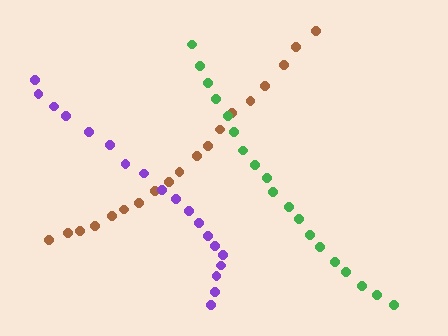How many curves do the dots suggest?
There are 3 distinct paths.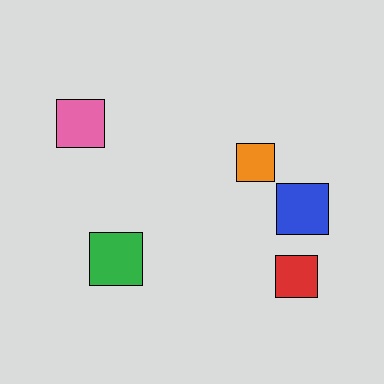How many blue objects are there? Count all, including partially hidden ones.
There is 1 blue object.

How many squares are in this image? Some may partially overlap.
There are 5 squares.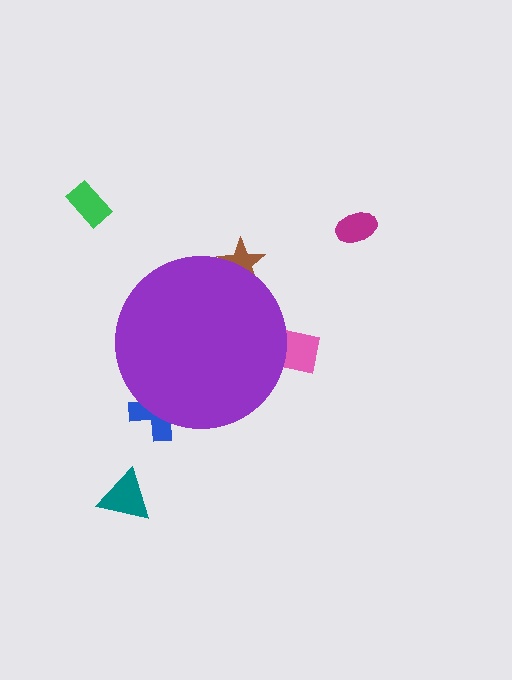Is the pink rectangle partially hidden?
Yes, the pink rectangle is partially hidden behind the purple circle.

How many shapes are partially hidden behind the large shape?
3 shapes are partially hidden.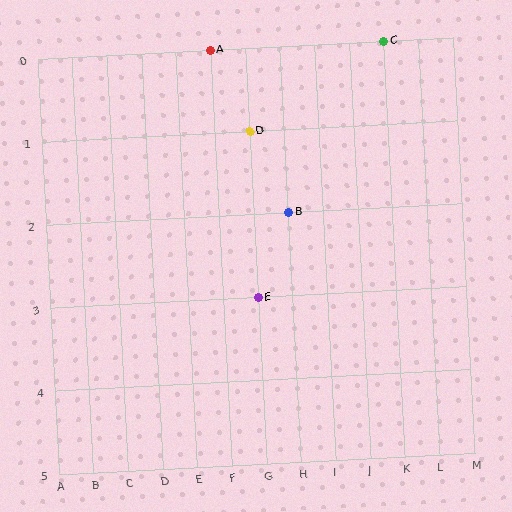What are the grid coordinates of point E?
Point E is at grid coordinates (G, 3).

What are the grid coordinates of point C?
Point C is at grid coordinates (K, 0).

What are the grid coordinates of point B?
Point B is at grid coordinates (H, 2).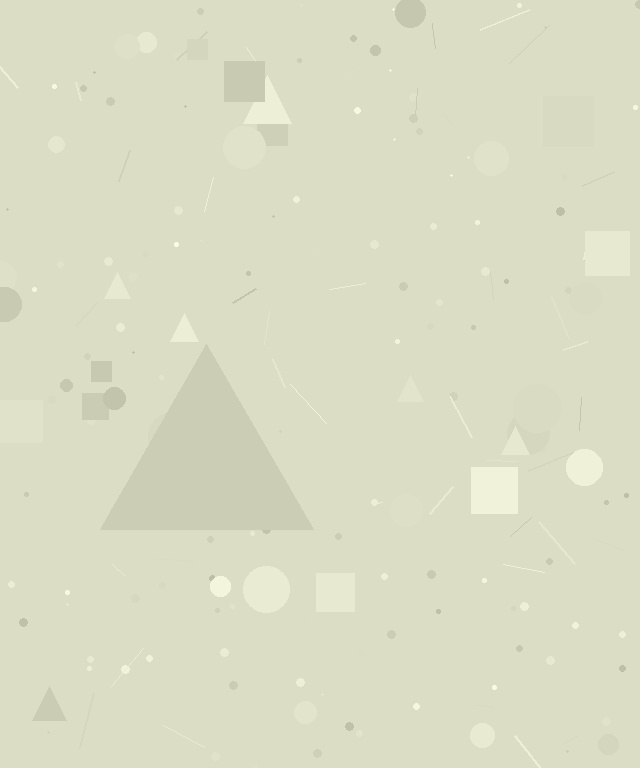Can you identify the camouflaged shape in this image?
The camouflaged shape is a triangle.